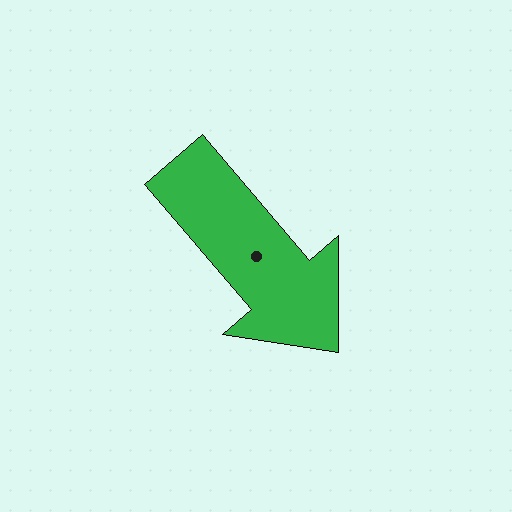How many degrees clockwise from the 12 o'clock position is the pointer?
Approximately 140 degrees.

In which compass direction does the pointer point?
Southeast.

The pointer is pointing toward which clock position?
Roughly 5 o'clock.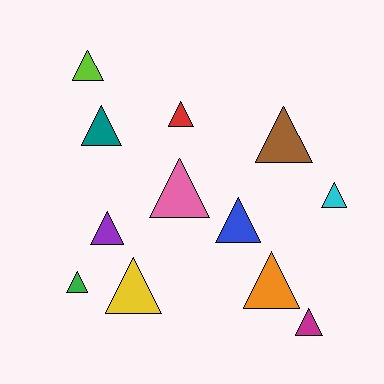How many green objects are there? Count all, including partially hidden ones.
There is 1 green object.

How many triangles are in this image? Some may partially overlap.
There are 12 triangles.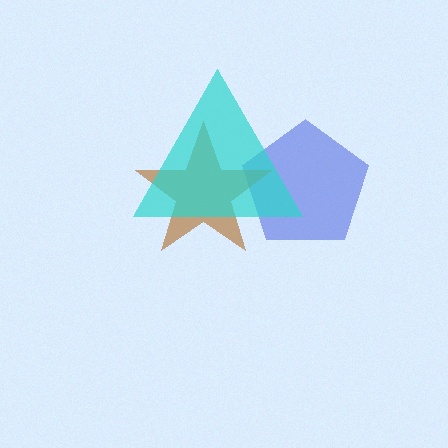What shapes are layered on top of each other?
The layered shapes are: a blue pentagon, a brown star, a cyan triangle.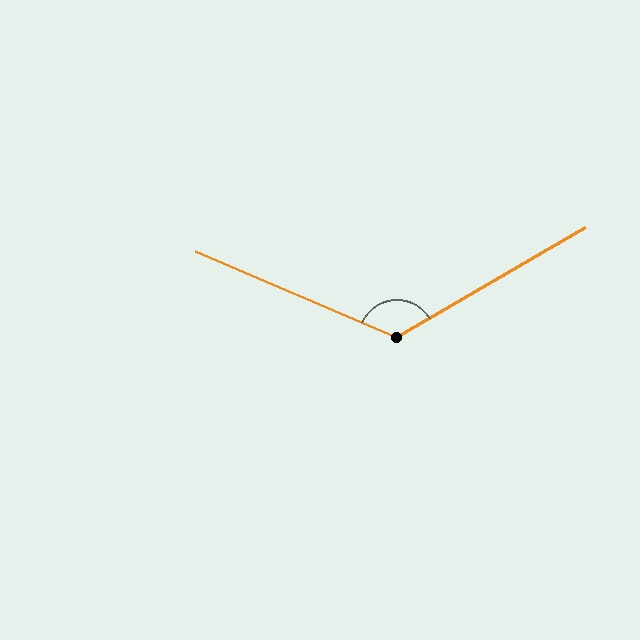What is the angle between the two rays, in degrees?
Approximately 127 degrees.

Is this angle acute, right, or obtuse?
It is obtuse.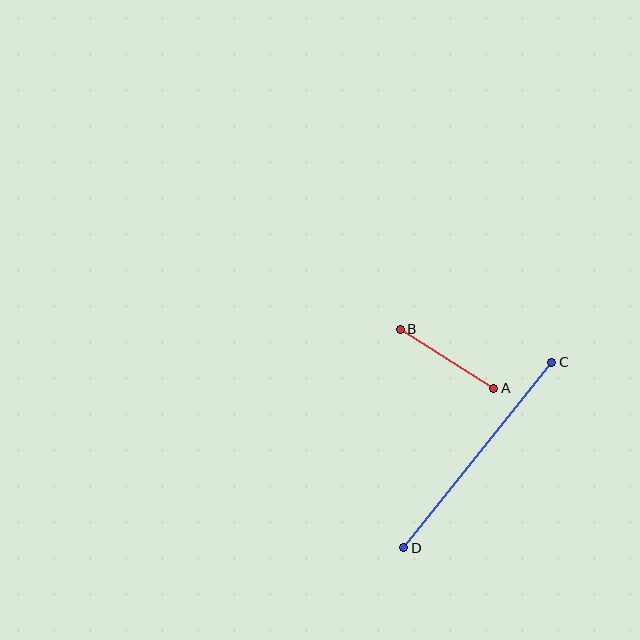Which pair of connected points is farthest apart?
Points C and D are farthest apart.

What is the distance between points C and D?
The distance is approximately 238 pixels.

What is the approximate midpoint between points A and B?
The midpoint is at approximately (447, 359) pixels.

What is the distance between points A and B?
The distance is approximately 111 pixels.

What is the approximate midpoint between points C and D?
The midpoint is at approximately (478, 455) pixels.